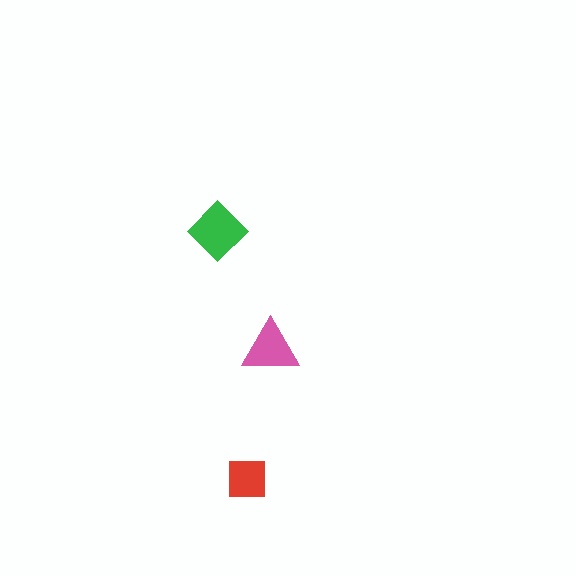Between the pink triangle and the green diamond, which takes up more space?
The green diamond.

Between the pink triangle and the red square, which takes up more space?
The pink triangle.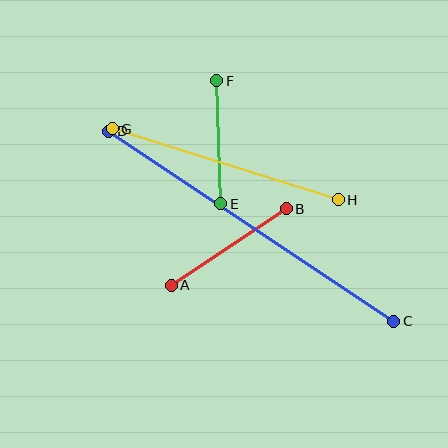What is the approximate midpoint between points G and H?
The midpoint is at approximately (225, 164) pixels.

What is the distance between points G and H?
The distance is approximately 237 pixels.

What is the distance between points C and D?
The distance is approximately 343 pixels.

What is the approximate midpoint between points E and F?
The midpoint is at approximately (219, 142) pixels.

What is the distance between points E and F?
The distance is approximately 123 pixels.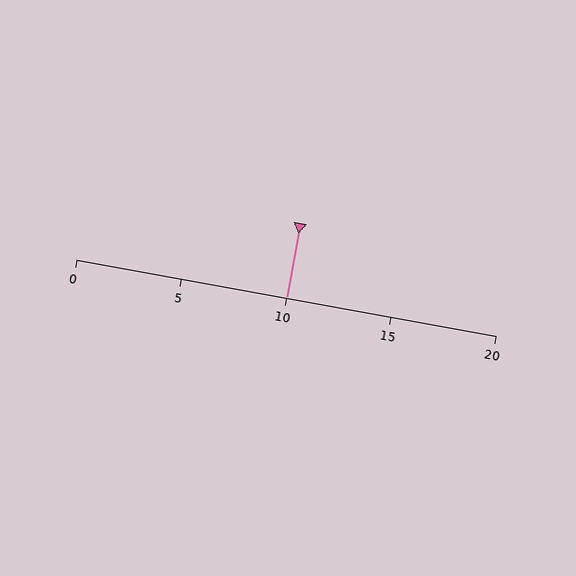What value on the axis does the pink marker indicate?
The marker indicates approximately 10.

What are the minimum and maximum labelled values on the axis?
The axis runs from 0 to 20.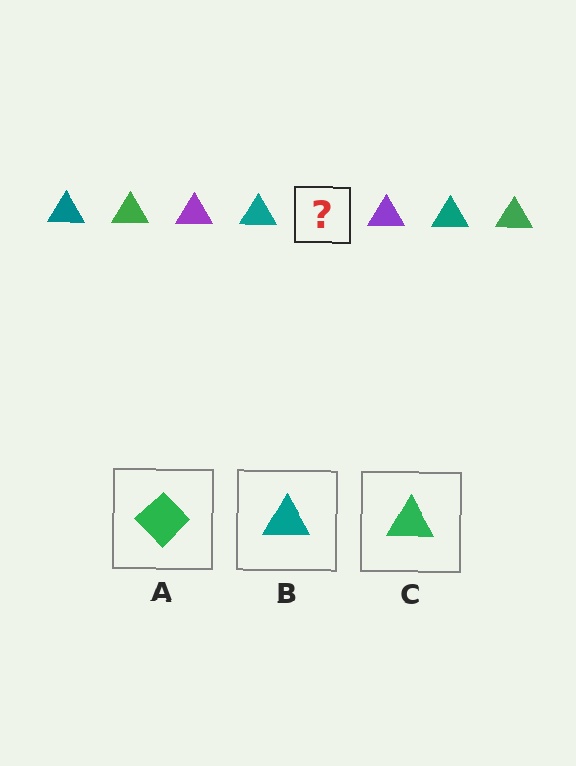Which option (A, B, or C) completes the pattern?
C.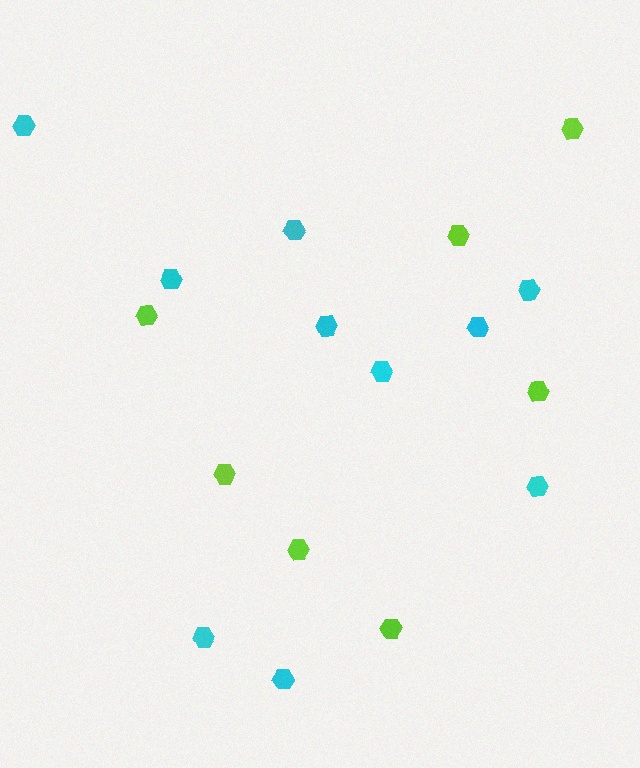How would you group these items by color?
There are 2 groups: one group of cyan hexagons (10) and one group of lime hexagons (7).